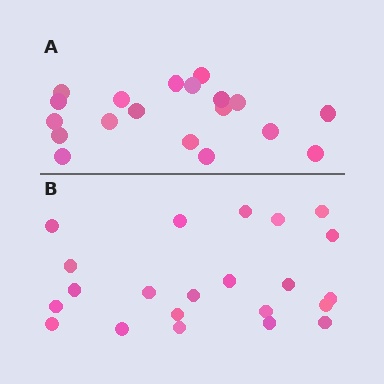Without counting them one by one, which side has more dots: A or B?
Region B (the bottom region) has more dots.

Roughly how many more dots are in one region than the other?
Region B has just a few more — roughly 2 or 3 more dots than region A.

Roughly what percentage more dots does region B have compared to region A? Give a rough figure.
About 15% more.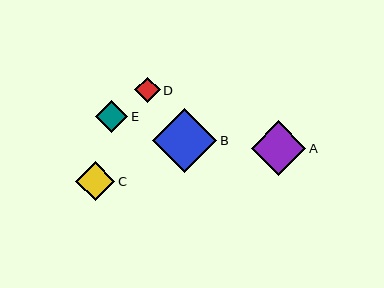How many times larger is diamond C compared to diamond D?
Diamond C is approximately 1.5 times the size of diamond D.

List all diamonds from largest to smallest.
From largest to smallest: B, A, C, E, D.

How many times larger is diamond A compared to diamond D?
Diamond A is approximately 2.2 times the size of diamond D.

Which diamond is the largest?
Diamond B is the largest with a size of approximately 64 pixels.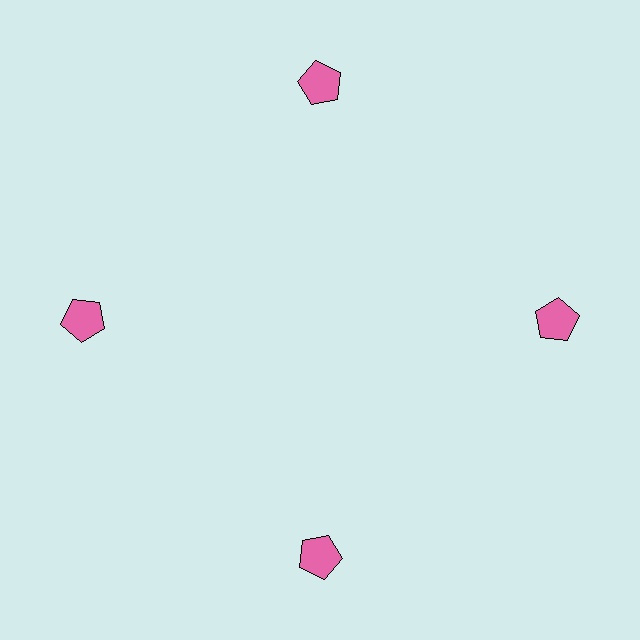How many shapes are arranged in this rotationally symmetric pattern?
There are 4 shapes, arranged in 4 groups of 1.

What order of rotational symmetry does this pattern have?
This pattern has 4-fold rotational symmetry.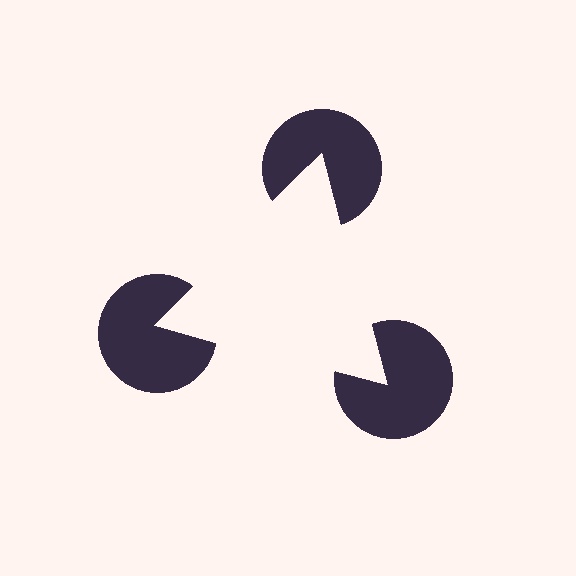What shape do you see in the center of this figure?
An illusory triangle — its edges are inferred from the aligned wedge cuts in the pac-man discs, not physically drawn.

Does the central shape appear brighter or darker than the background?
It typically appears slightly brighter than the background, even though no actual brightness change is drawn.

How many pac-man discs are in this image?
There are 3 — one at each vertex of the illusory triangle.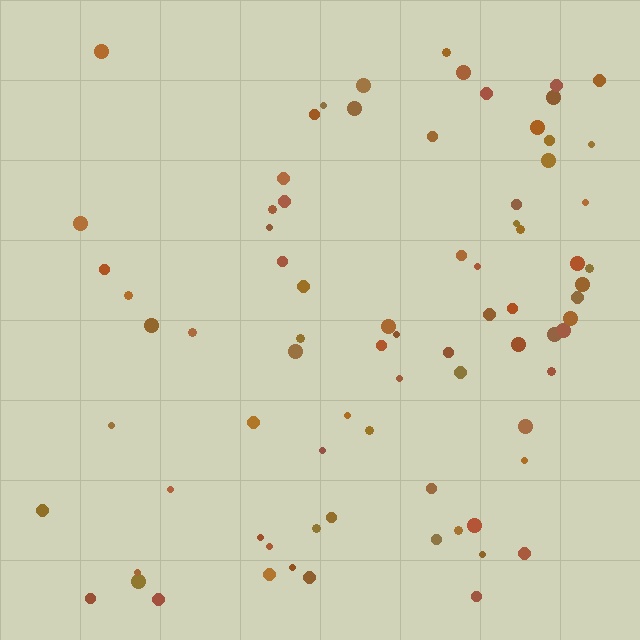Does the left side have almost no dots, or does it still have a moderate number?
Still a moderate number, just noticeably fewer than the right.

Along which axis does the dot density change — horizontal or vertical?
Horizontal.